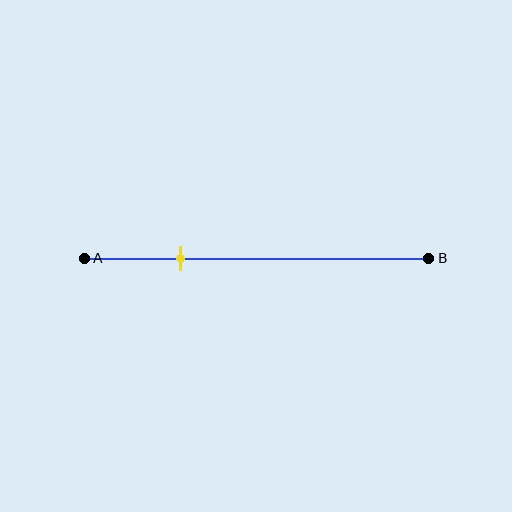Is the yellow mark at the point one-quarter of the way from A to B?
Yes, the mark is approximately at the one-quarter point.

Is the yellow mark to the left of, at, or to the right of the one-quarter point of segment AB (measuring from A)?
The yellow mark is approximately at the one-quarter point of segment AB.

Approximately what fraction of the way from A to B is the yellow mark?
The yellow mark is approximately 30% of the way from A to B.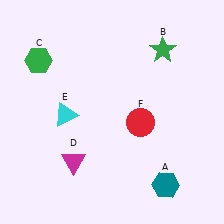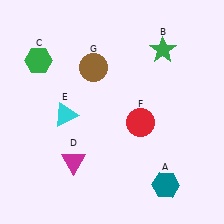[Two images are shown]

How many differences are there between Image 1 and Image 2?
There is 1 difference between the two images.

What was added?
A brown circle (G) was added in Image 2.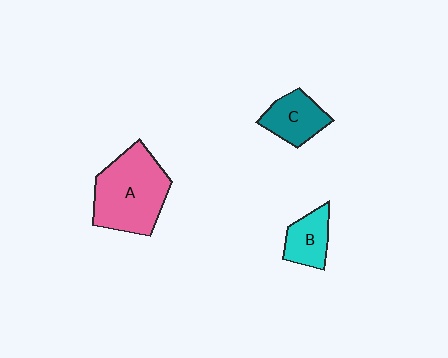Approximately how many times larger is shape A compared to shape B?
Approximately 2.4 times.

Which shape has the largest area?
Shape A (pink).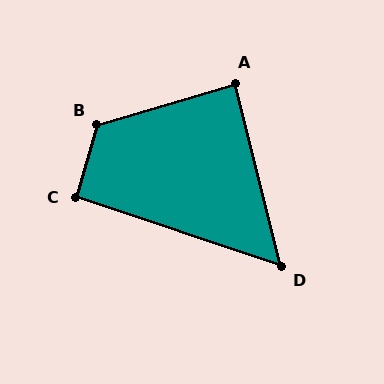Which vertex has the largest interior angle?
B, at approximately 123 degrees.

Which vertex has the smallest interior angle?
D, at approximately 57 degrees.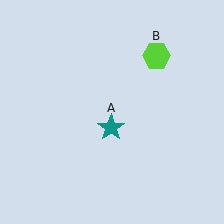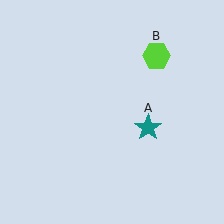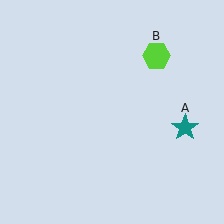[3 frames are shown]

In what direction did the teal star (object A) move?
The teal star (object A) moved right.